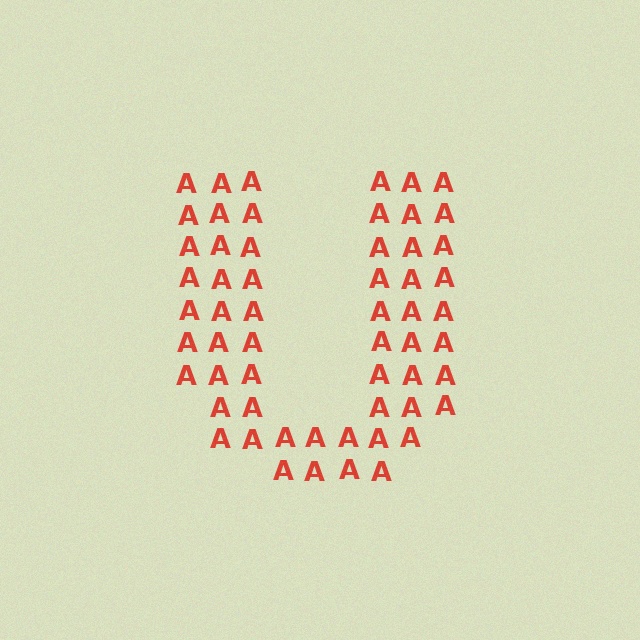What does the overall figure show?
The overall figure shows the letter U.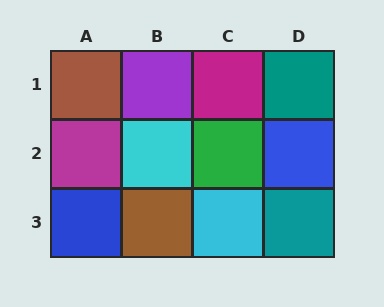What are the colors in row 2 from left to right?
Magenta, cyan, green, blue.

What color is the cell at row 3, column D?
Teal.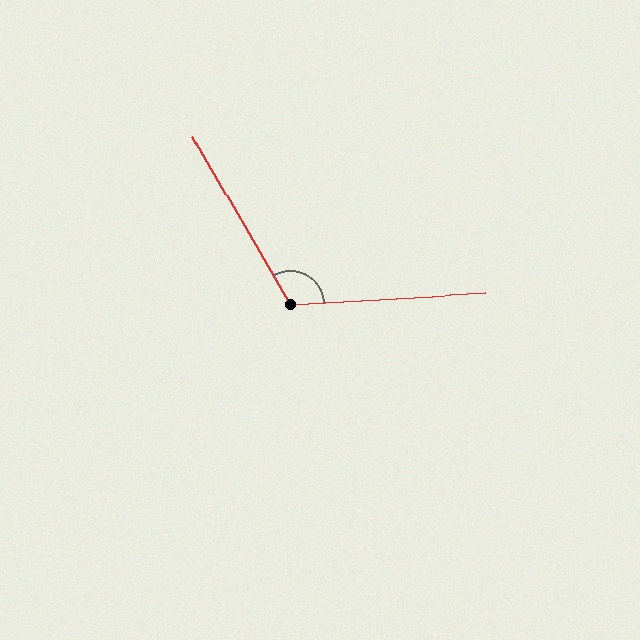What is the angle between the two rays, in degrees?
Approximately 117 degrees.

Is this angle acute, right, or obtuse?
It is obtuse.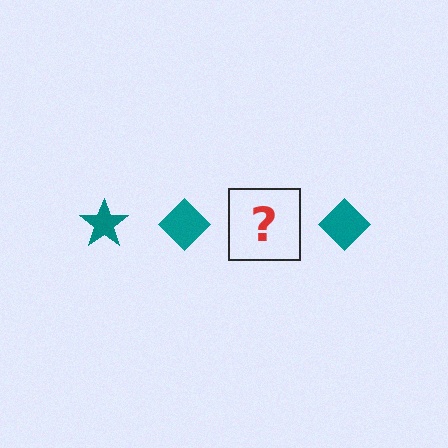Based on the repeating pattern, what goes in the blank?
The blank should be a teal star.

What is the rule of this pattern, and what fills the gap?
The rule is that the pattern cycles through star, diamond shapes in teal. The gap should be filled with a teal star.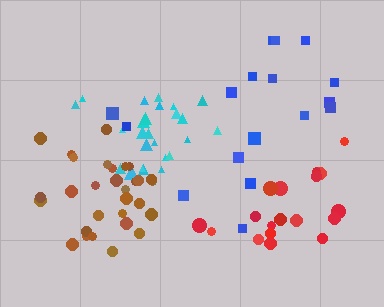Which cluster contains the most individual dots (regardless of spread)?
Brown (30).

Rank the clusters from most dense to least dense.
cyan, brown, red, blue.